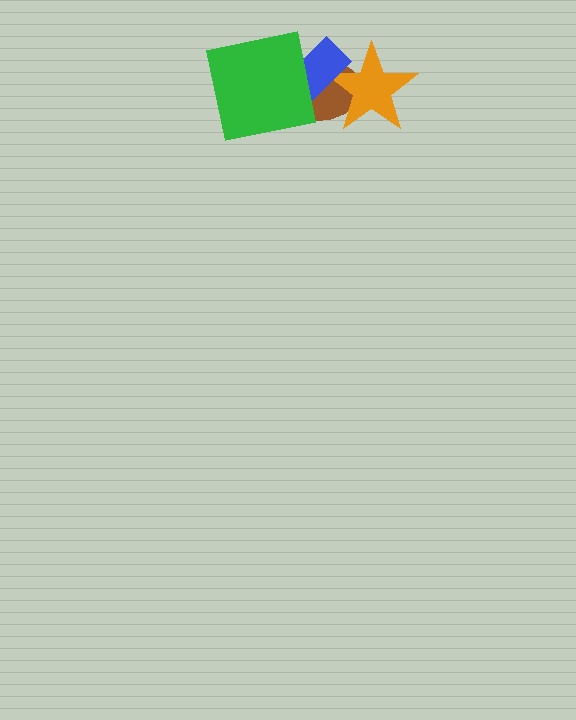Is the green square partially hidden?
No, no other shape covers it.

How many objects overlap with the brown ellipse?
3 objects overlap with the brown ellipse.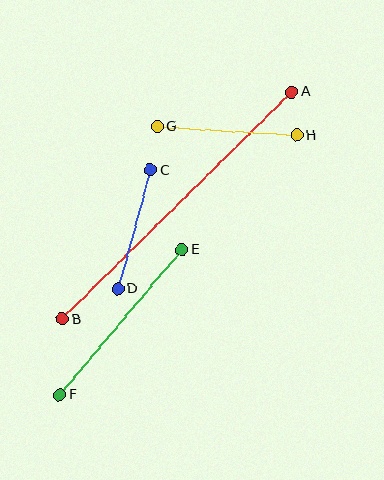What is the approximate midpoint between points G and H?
The midpoint is at approximately (227, 131) pixels.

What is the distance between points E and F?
The distance is approximately 189 pixels.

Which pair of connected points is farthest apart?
Points A and B are farthest apart.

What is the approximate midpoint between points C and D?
The midpoint is at approximately (134, 230) pixels.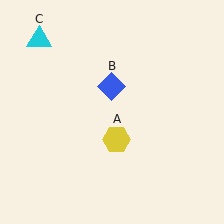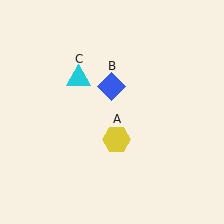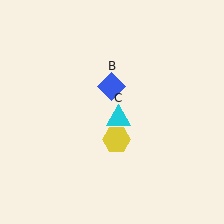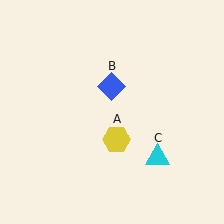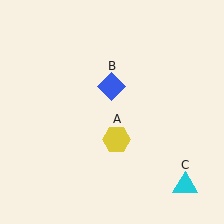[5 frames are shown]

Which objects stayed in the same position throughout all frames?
Yellow hexagon (object A) and blue diamond (object B) remained stationary.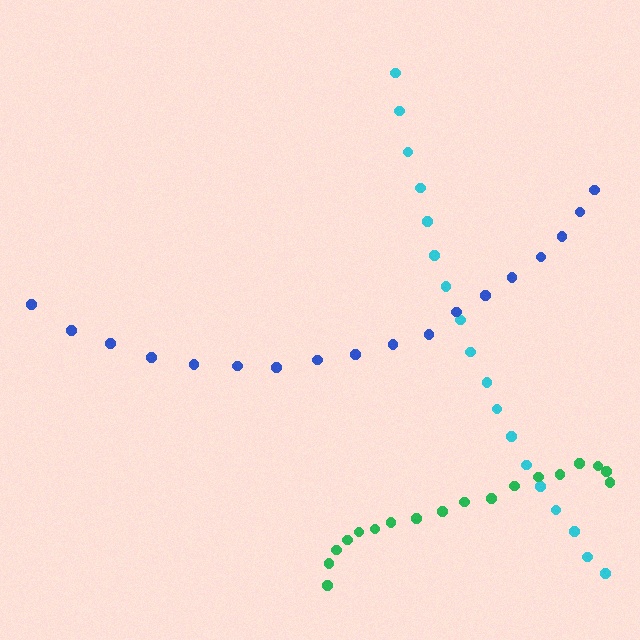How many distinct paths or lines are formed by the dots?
There are 3 distinct paths.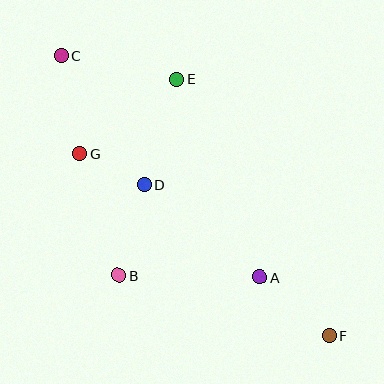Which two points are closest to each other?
Points D and G are closest to each other.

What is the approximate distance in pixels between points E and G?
The distance between E and G is approximately 123 pixels.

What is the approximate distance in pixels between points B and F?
The distance between B and F is approximately 219 pixels.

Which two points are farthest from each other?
Points C and F are farthest from each other.